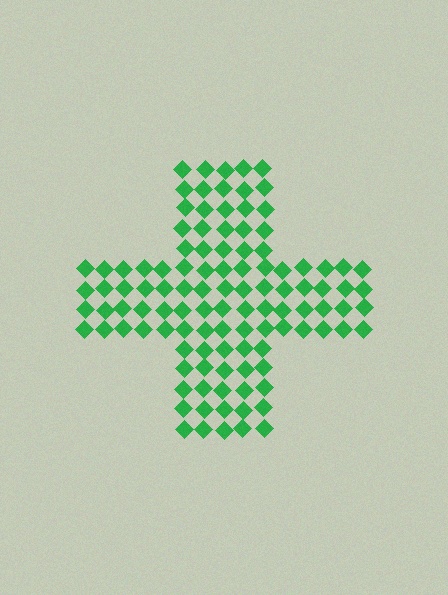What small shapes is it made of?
It is made of small diamonds.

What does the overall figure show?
The overall figure shows a cross.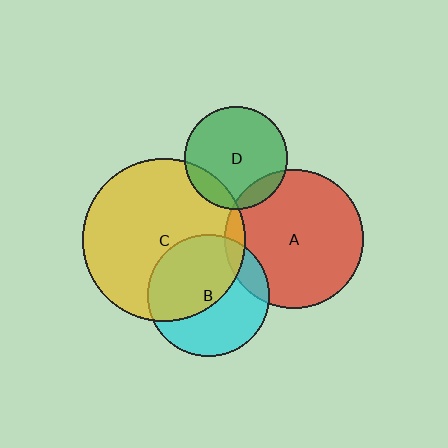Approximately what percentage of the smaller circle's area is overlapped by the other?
Approximately 50%.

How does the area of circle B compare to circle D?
Approximately 1.4 times.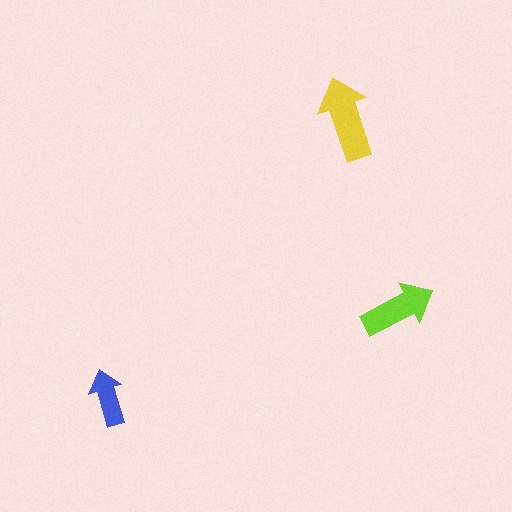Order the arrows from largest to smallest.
the yellow one, the lime one, the blue one.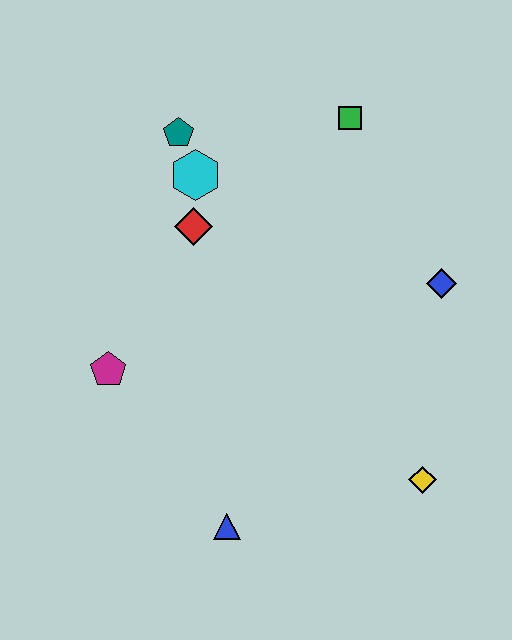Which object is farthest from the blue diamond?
The magenta pentagon is farthest from the blue diamond.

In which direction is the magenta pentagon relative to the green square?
The magenta pentagon is below the green square.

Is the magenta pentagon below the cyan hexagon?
Yes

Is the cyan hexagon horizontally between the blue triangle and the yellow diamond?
No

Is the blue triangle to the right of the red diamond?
Yes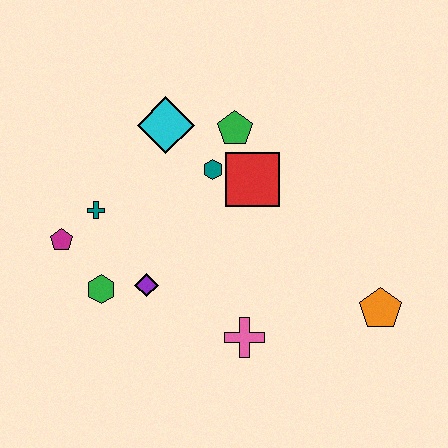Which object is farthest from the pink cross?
The cyan diamond is farthest from the pink cross.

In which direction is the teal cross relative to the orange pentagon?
The teal cross is to the left of the orange pentagon.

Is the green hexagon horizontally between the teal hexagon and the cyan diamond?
No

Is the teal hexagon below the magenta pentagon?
No